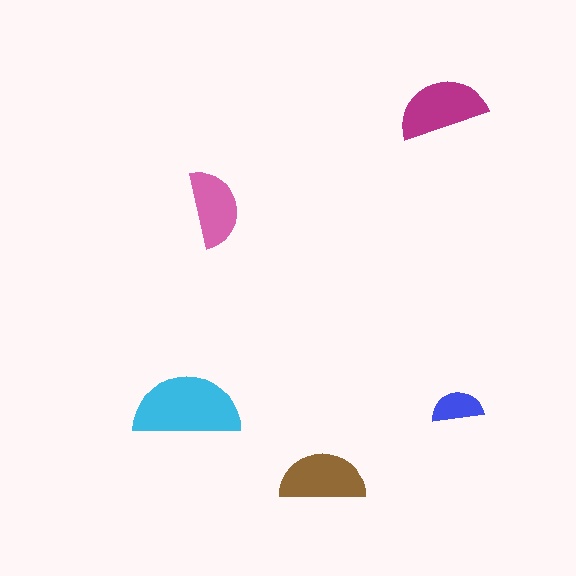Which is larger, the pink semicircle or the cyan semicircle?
The cyan one.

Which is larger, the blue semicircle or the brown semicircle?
The brown one.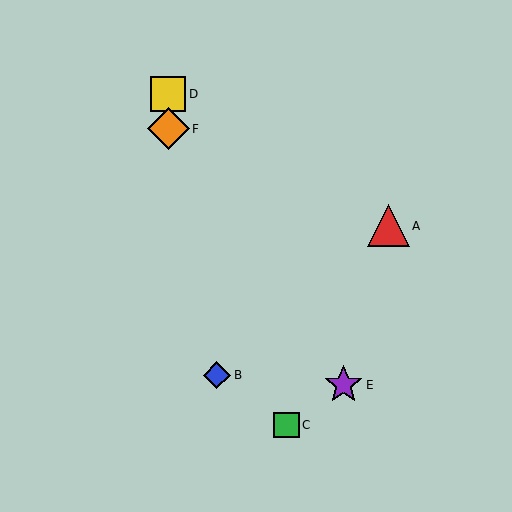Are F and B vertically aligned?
No, F is at x≈168 and B is at x≈217.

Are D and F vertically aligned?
Yes, both are at x≈168.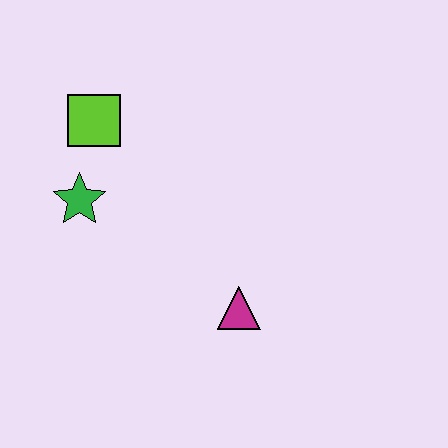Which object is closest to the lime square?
The green star is closest to the lime square.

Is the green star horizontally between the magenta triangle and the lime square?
No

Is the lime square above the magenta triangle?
Yes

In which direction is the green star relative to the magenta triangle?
The green star is to the left of the magenta triangle.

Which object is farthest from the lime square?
The magenta triangle is farthest from the lime square.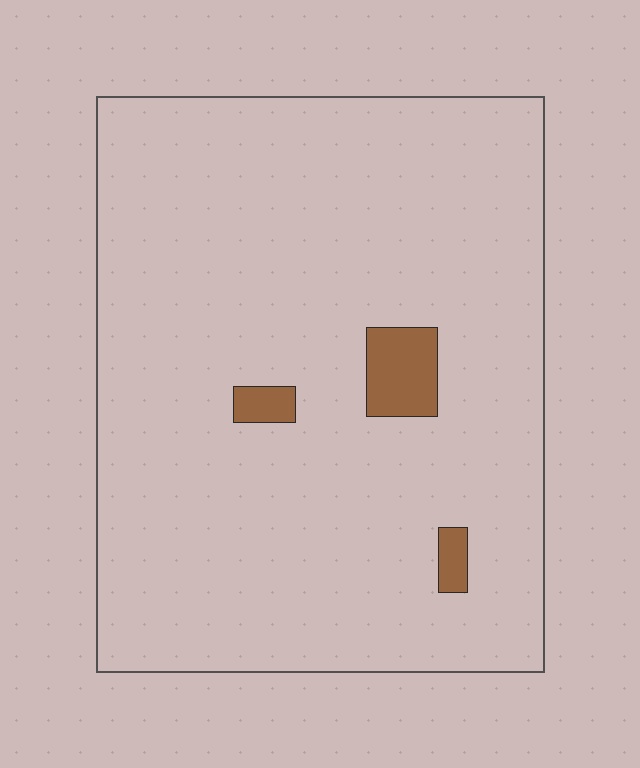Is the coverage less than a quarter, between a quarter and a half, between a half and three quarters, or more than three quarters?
Less than a quarter.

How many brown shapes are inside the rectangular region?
3.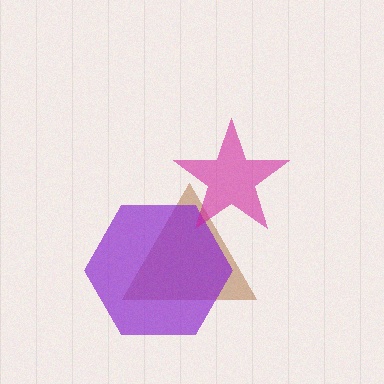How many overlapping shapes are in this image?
There are 3 overlapping shapes in the image.